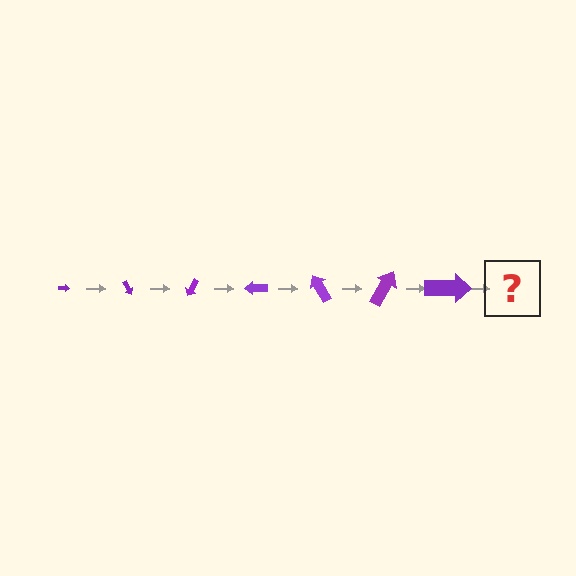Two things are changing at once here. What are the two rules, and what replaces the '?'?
The two rules are that the arrow grows larger each step and it rotates 60 degrees each step. The '?' should be an arrow, larger than the previous one and rotated 420 degrees from the start.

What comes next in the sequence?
The next element should be an arrow, larger than the previous one and rotated 420 degrees from the start.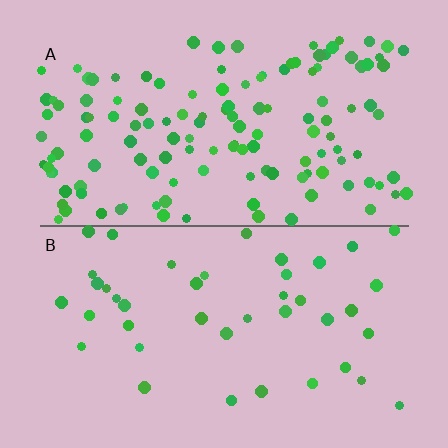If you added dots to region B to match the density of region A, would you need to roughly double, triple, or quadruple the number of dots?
Approximately triple.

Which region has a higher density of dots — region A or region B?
A (the top).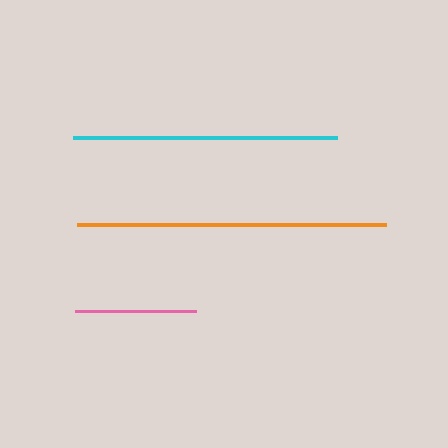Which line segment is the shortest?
The pink line is the shortest at approximately 121 pixels.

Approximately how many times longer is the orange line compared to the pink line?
The orange line is approximately 2.6 times the length of the pink line.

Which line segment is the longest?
The orange line is the longest at approximately 308 pixels.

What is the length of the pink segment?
The pink segment is approximately 121 pixels long.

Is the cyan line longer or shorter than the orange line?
The orange line is longer than the cyan line.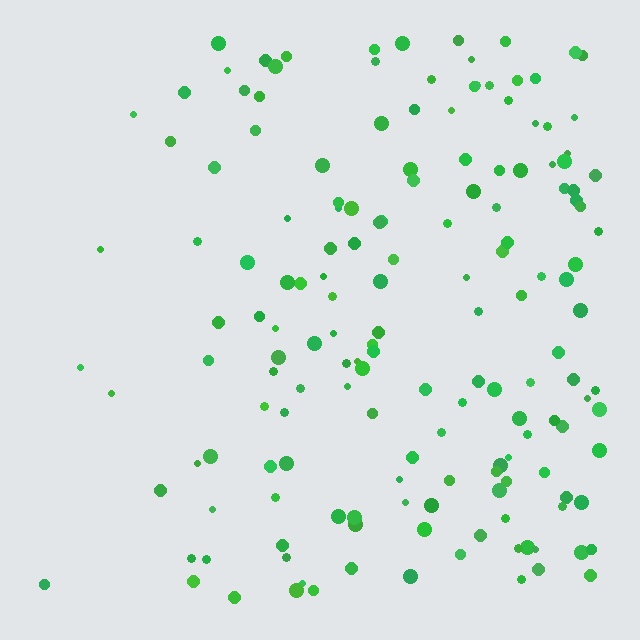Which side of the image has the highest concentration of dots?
The right.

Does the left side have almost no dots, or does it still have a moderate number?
Still a moderate number, just noticeably fewer than the right.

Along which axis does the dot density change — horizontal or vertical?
Horizontal.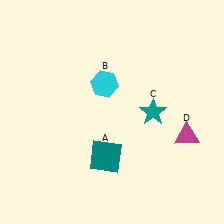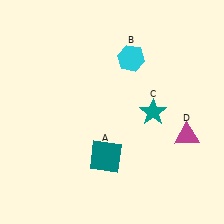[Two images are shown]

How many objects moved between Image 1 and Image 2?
1 object moved between the two images.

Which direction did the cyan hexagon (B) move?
The cyan hexagon (B) moved right.